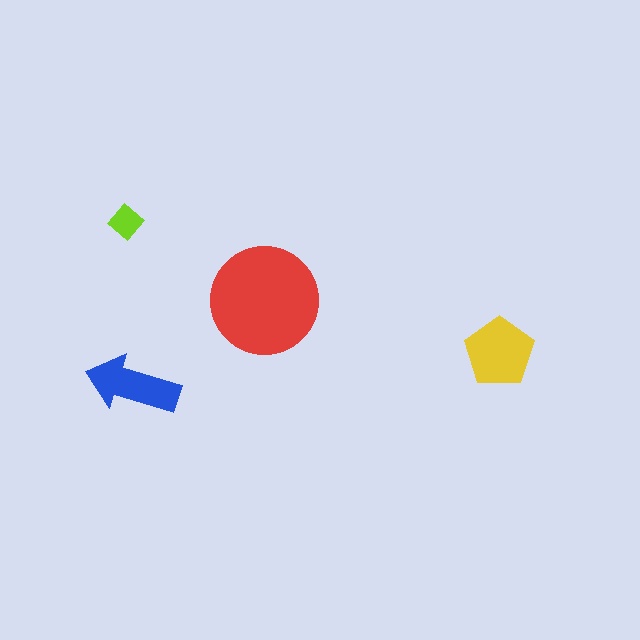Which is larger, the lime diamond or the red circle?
The red circle.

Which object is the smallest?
The lime diamond.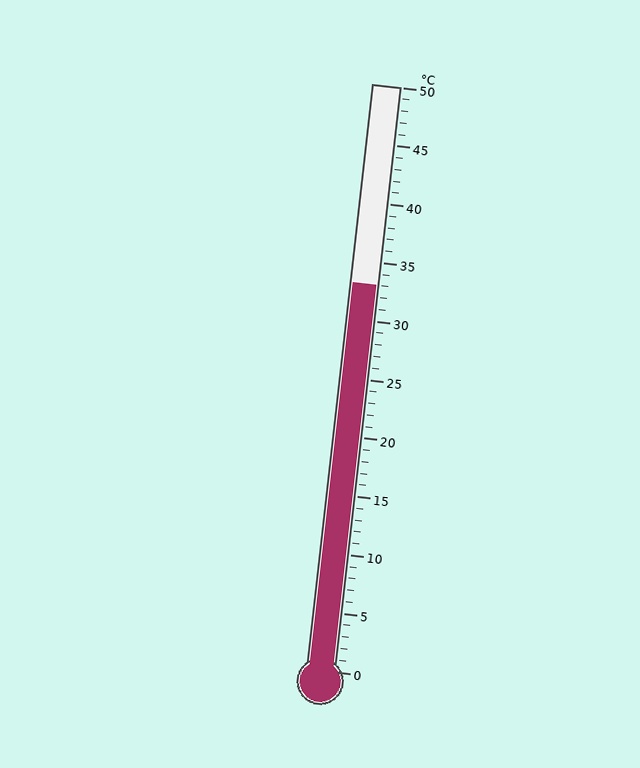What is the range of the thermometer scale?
The thermometer scale ranges from 0°C to 50°C.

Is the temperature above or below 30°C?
The temperature is above 30°C.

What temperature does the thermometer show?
The thermometer shows approximately 33°C.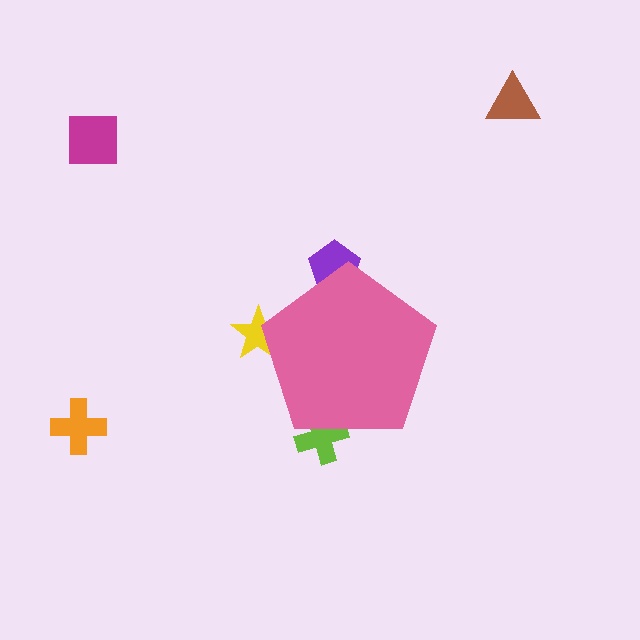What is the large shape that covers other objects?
A pink pentagon.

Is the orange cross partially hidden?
No, the orange cross is fully visible.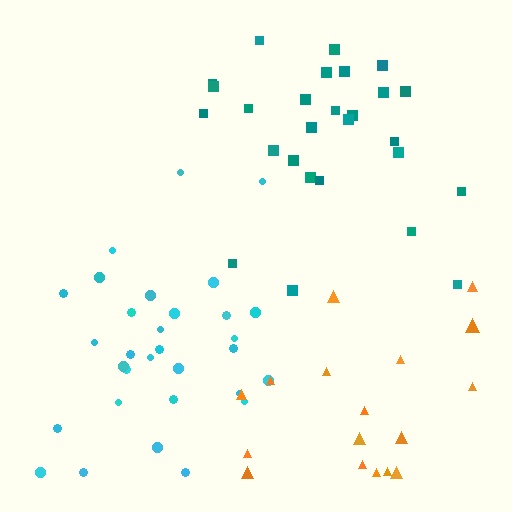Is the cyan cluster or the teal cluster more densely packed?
Cyan.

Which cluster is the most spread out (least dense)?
Orange.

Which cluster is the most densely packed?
Cyan.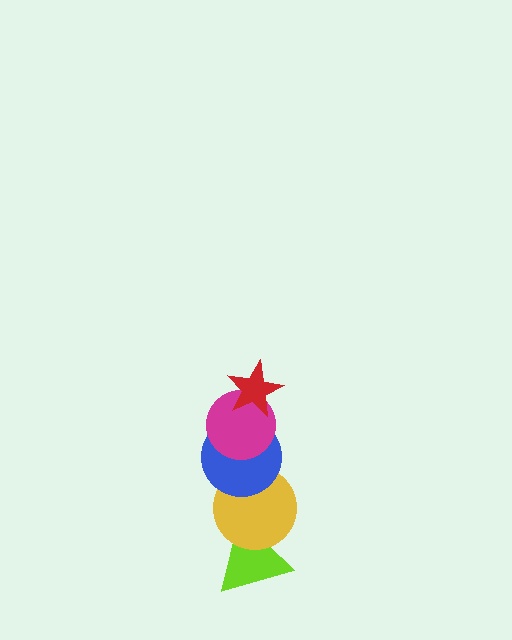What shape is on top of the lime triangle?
The yellow circle is on top of the lime triangle.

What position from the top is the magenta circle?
The magenta circle is 2nd from the top.